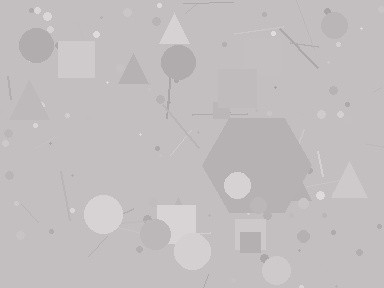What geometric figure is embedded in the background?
A hexagon is embedded in the background.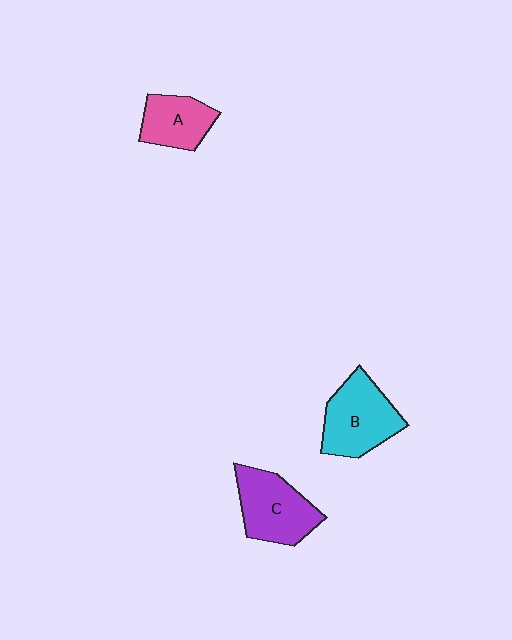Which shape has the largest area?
Shape B (cyan).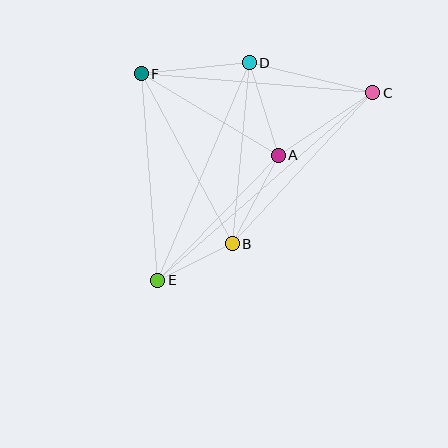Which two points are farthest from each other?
Points C and E are farthest from each other.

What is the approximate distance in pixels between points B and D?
The distance between B and D is approximately 182 pixels.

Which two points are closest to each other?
Points B and E are closest to each other.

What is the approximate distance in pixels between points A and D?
The distance between A and D is approximately 97 pixels.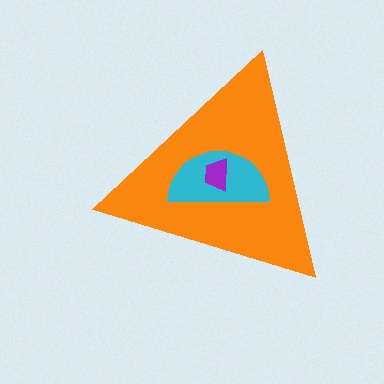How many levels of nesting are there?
3.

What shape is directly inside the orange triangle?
The cyan semicircle.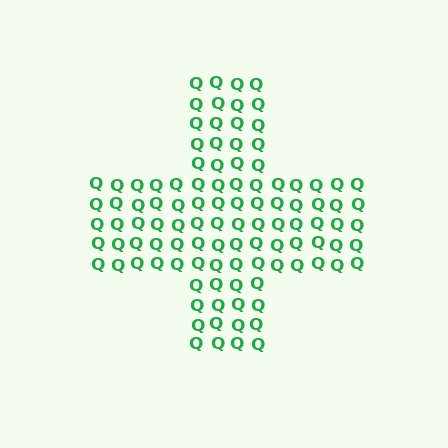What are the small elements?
The small elements are letter Q's.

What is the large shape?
The large shape is a cross.